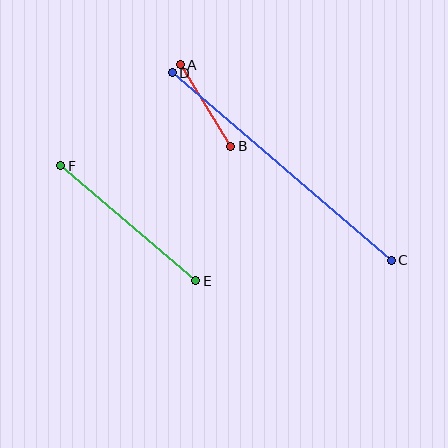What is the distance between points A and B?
The distance is approximately 96 pixels.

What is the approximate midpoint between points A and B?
The midpoint is at approximately (206, 105) pixels.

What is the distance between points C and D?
The distance is approximately 288 pixels.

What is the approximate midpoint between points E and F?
The midpoint is at approximately (128, 223) pixels.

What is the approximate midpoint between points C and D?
The midpoint is at approximately (282, 167) pixels.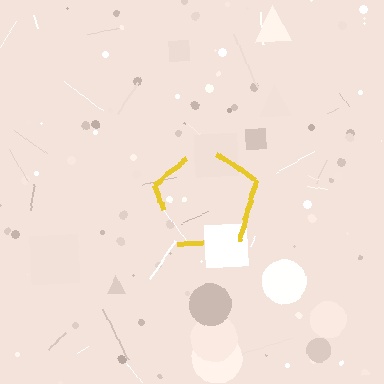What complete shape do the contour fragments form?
The contour fragments form a pentagon.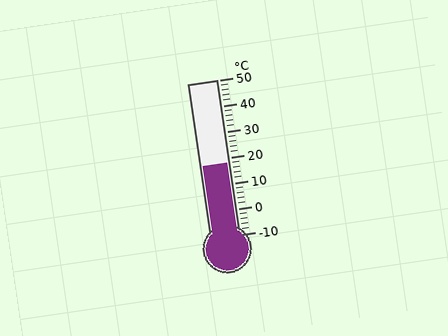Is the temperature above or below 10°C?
The temperature is above 10°C.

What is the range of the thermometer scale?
The thermometer scale ranges from -10°C to 50°C.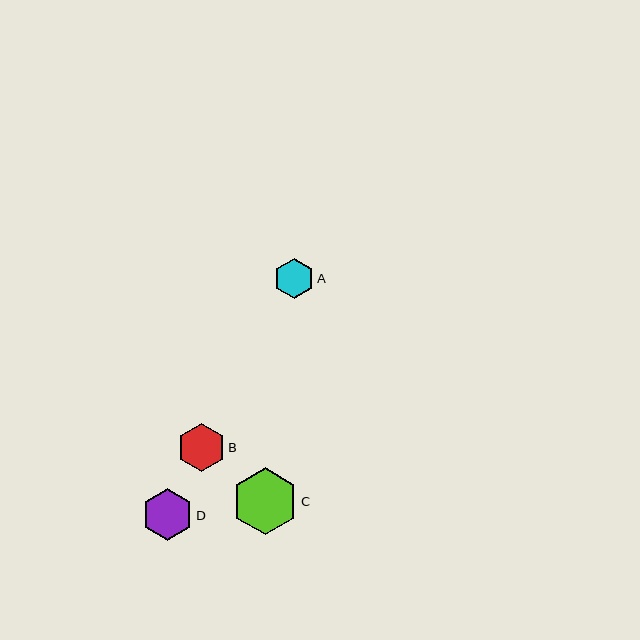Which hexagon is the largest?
Hexagon C is the largest with a size of approximately 67 pixels.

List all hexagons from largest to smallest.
From largest to smallest: C, D, B, A.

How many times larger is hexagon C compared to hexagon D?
Hexagon C is approximately 1.3 times the size of hexagon D.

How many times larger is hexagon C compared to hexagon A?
Hexagon C is approximately 1.7 times the size of hexagon A.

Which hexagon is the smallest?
Hexagon A is the smallest with a size of approximately 40 pixels.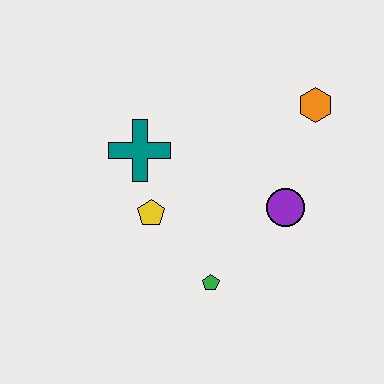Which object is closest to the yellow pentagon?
The teal cross is closest to the yellow pentagon.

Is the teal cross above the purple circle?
Yes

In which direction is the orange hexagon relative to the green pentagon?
The orange hexagon is above the green pentagon.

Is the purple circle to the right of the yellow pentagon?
Yes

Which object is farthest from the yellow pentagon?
The orange hexagon is farthest from the yellow pentagon.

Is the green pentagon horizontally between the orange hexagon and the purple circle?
No